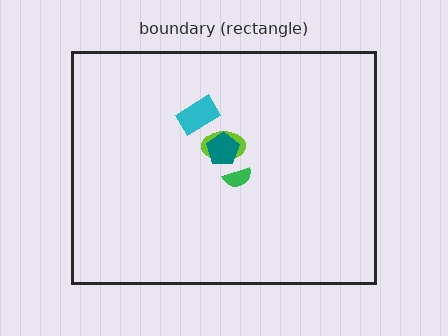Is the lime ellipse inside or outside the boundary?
Inside.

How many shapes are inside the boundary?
4 inside, 0 outside.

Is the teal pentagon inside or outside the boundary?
Inside.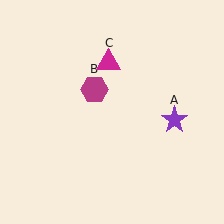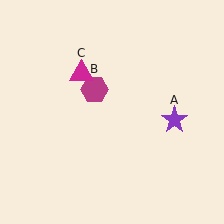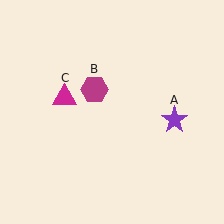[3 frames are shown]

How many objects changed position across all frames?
1 object changed position: magenta triangle (object C).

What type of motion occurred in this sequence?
The magenta triangle (object C) rotated counterclockwise around the center of the scene.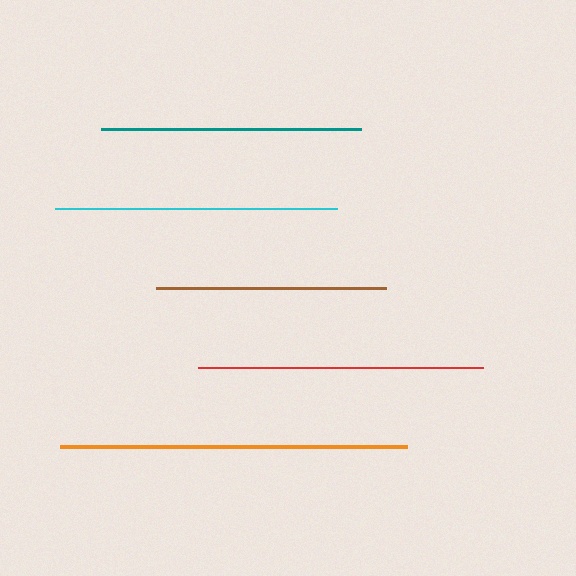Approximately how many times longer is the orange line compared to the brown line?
The orange line is approximately 1.5 times the length of the brown line.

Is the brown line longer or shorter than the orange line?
The orange line is longer than the brown line.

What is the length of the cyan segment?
The cyan segment is approximately 282 pixels long.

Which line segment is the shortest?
The brown line is the shortest at approximately 230 pixels.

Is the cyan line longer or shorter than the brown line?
The cyan line is longer than the brown line.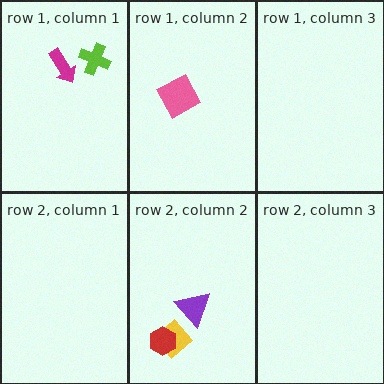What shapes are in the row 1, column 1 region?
The magenta arrow, the lime cross.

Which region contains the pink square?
The row 1, column 2 region.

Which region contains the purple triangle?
The row 2, column 2 region.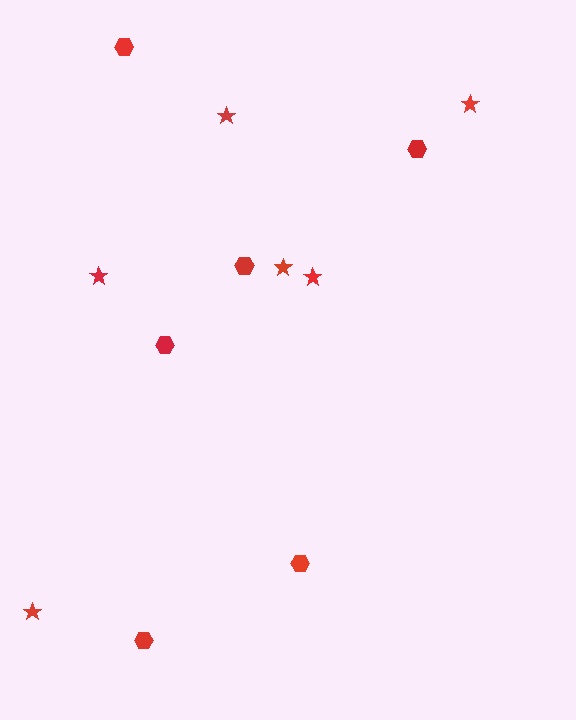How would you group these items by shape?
There are 2 groups: one group of stars (6) and one group of hexagons (6).